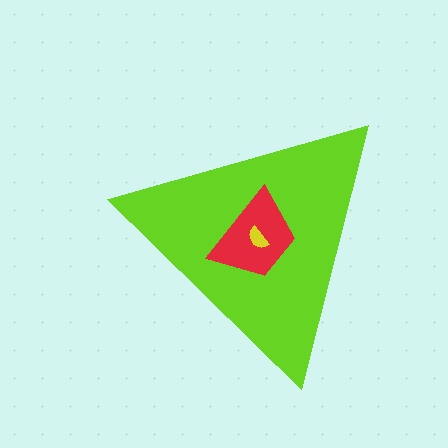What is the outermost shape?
The lime triangle.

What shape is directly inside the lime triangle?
The red trapezoid.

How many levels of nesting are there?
3.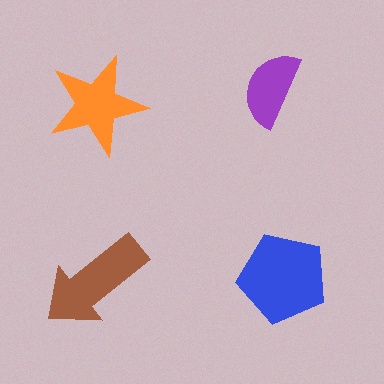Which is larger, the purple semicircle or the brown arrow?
The brown arrow.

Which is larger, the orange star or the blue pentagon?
The blue pentagon.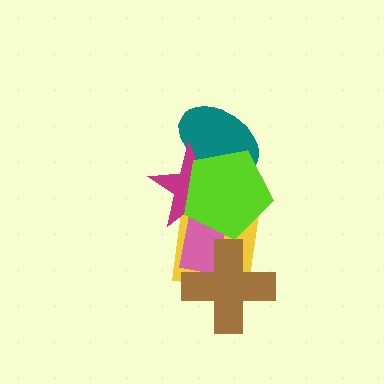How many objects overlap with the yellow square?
4 objects overlap with the yellow square.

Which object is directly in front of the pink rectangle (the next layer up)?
The magenta star is directly in front of the pink rectangle.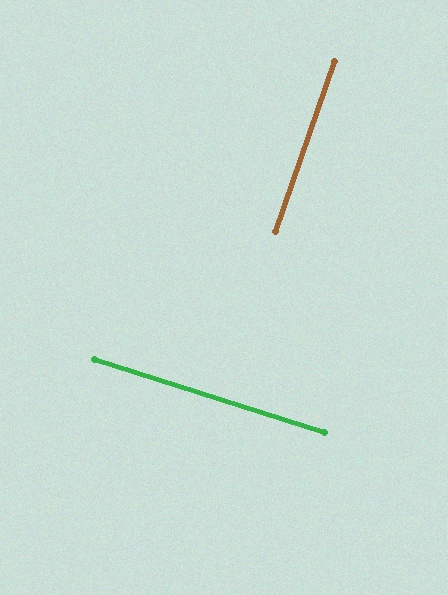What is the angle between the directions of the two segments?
Approximately 88 degrees.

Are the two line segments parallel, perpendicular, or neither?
Perpendicular — they meet at approximately 88°.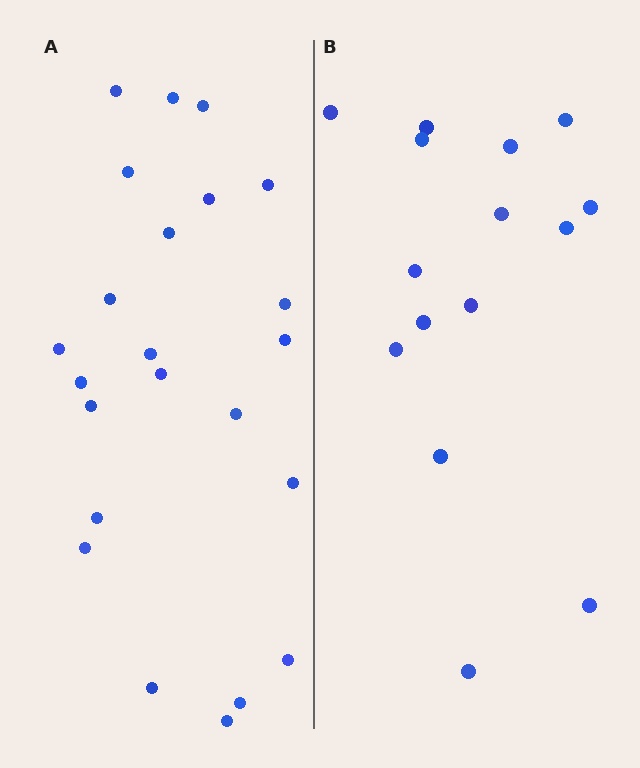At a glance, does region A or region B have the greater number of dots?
Region A (the left region) has more dots.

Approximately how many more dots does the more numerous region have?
Region A has roughly 8 or so more dots than region B.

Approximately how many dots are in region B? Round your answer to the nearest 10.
About 20 dots. (The exact count is 15, which rounds to 20.)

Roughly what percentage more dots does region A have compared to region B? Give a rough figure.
About 55% more.